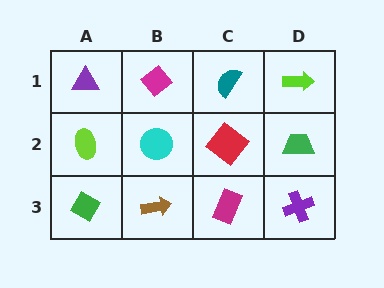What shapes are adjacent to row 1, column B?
A cyan circle (row 2, column B), a purple triangle (row 1, column A), a teal semicircle (row 1, column C).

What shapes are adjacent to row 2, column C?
A teal semicircle (row 1, column C), a magenta rectangle (row 3, column C), a cyan circle (row 2, column B), a green trapezoid (row 2, column D).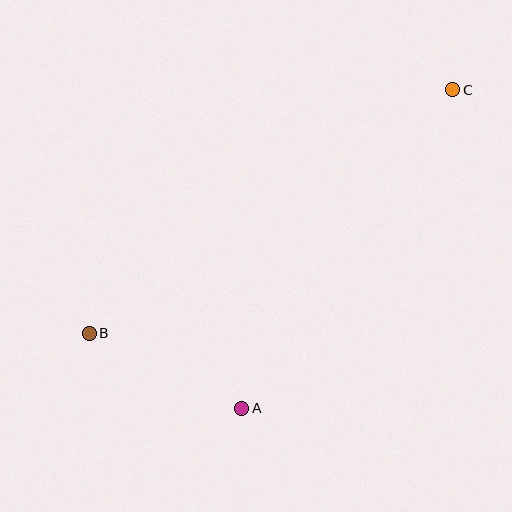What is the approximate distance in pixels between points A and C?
The distance between A and C is approximately 381 pixels.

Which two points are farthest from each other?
Points B and C are farthest from each other.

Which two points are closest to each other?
Points A and B are closest to each other.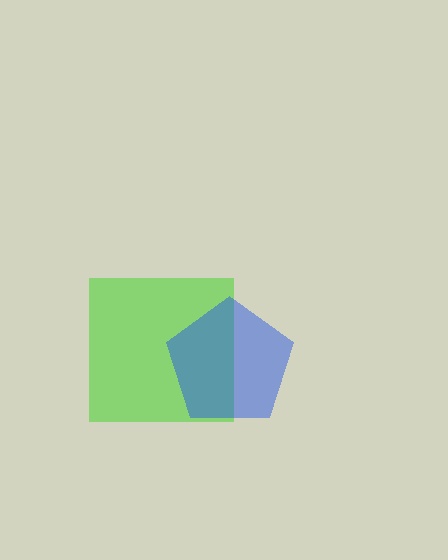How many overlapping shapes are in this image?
There are 2 overlapping shapes in the image.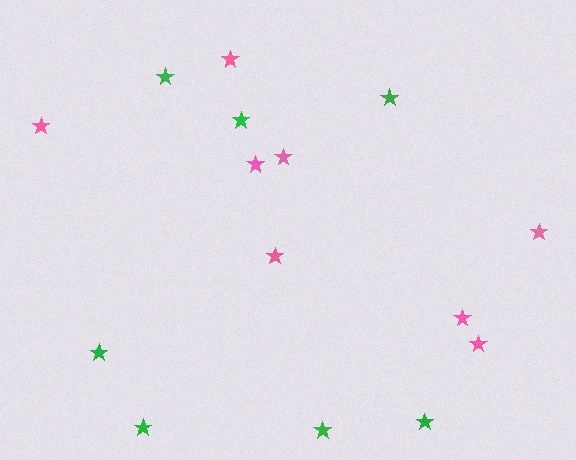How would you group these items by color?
There are 2 groups: one group of pink stars (8) and one group of green stars (7).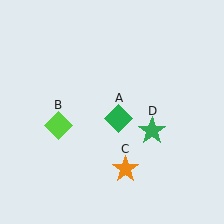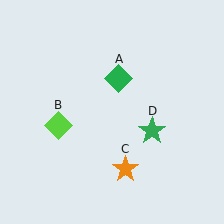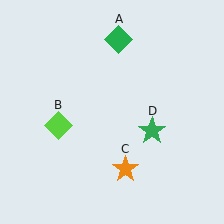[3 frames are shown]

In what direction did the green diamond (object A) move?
The green diamond (object A) moved up.